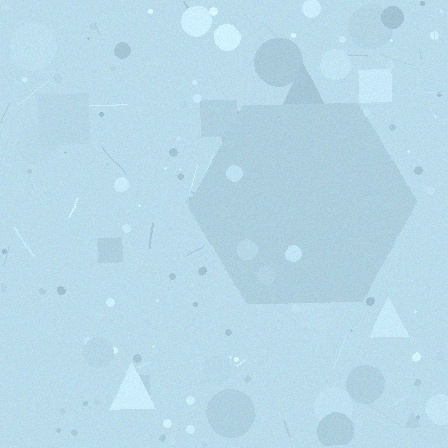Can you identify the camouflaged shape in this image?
The camouflaged shape is a hexagon.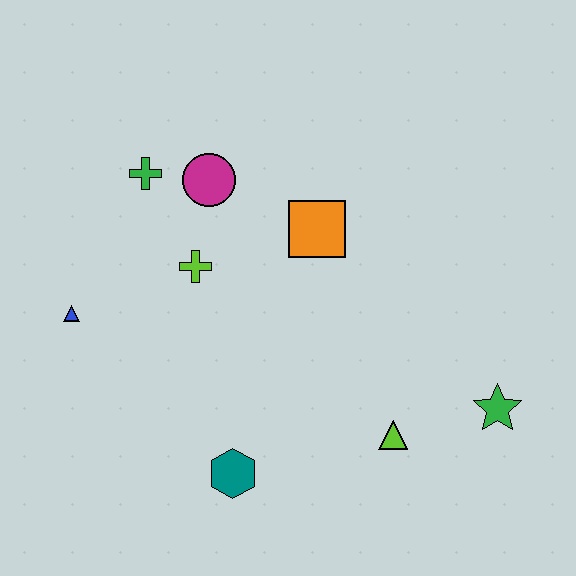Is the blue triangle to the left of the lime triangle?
Yes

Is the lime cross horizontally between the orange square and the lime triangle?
No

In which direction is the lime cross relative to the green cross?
The lime cross is below the green cross.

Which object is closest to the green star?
The lime triangle is closest to the green star.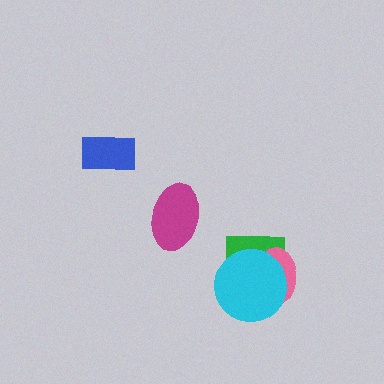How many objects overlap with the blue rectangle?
0 objects overlap with the blue rectangle.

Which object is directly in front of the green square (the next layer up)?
The pink ellipse is directly in front of the green square.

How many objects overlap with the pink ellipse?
2 objects overlap with the pink ellipse.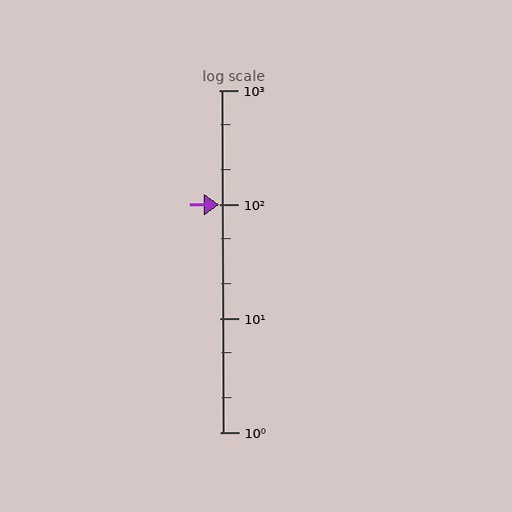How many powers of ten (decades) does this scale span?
The scale spans 3 decades, from 1 to 1000.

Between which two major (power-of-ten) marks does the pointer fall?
The pointer is between 100 and 1000.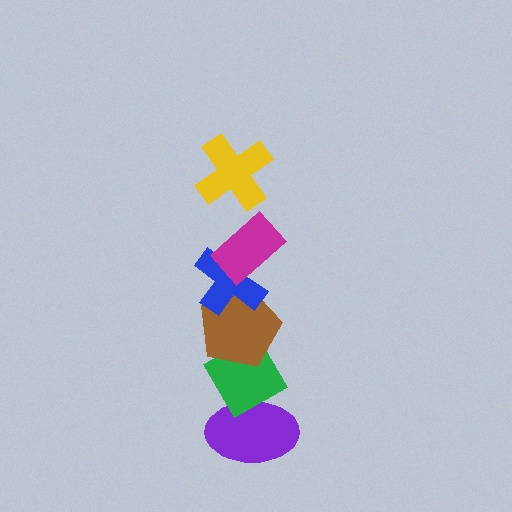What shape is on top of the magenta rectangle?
The yellow cross is on top of the magenta rectangle.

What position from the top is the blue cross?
The blue cross is 3rd from the top.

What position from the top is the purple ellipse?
The purple ellipse is 6th from the top.